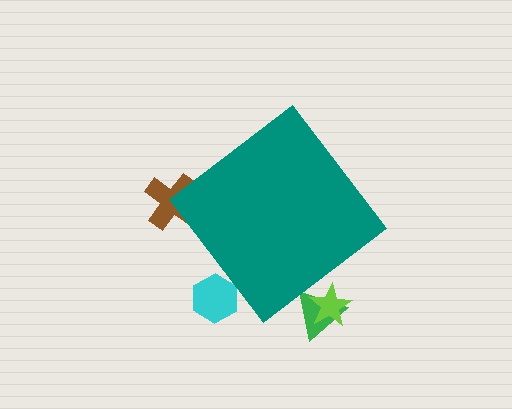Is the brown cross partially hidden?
Yes, the brown cross is partially hidden behind the teal diamond.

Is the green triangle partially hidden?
Yes, the green triangle is partially hidden behind the teal diamond.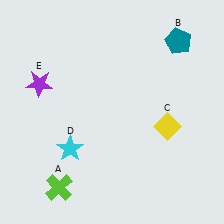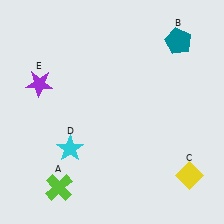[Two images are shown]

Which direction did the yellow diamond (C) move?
The yellow diamond (C) moved down.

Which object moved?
The yellow diamond (C) moved down.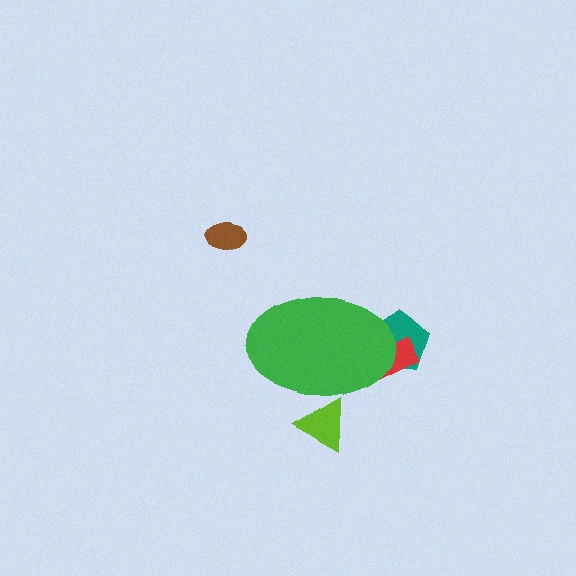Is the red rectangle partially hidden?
Yes, the red rectangle is partially hidden behind the green ellipse.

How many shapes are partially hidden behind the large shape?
3 shapes are partially hidden.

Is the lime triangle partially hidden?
Yes, the lime triangle is partially hidden behind the green ellipse.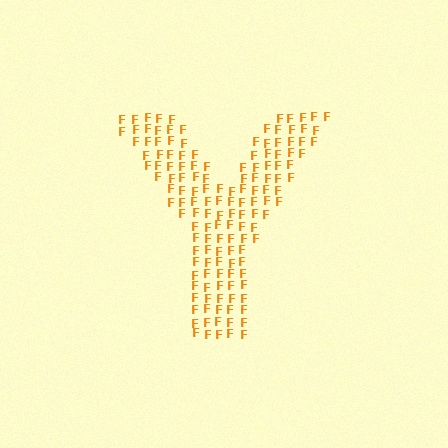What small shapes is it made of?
It is made of small letter F's.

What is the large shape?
The large shape is the letter Y.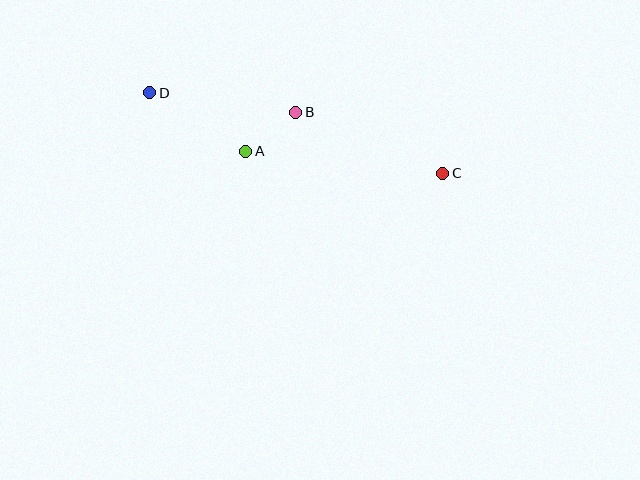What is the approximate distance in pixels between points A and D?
The distance between A and D is approximately 112 pixels.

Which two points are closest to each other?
Points A and B are closest to each other.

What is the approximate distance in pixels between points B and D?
The distance between B and D is approximately 147 pixels.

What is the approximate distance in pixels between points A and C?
The distance between A and C is approximately 198 pixels.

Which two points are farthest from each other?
Points C and D are farthest from each other.